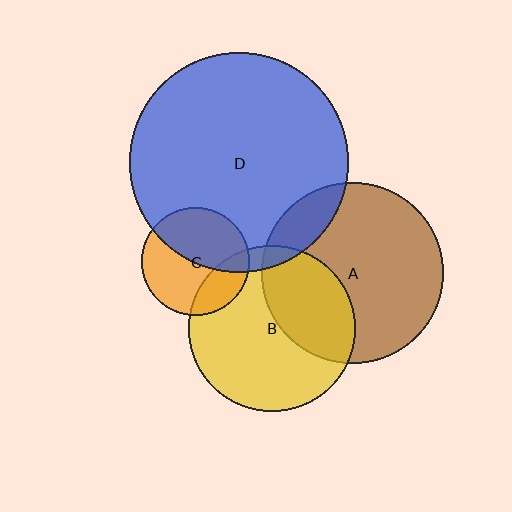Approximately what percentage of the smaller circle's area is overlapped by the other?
Approximately 45%.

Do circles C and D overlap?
Yes.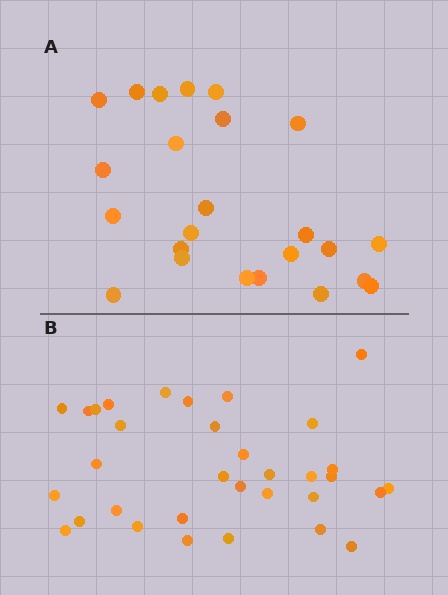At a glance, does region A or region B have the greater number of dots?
Region B (the bottom region) has more dots.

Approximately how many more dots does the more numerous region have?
Region B has roughly 8 or so more dots than region A.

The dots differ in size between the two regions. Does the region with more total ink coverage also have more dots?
No. Region A has more total ink coverage because its dots are larger, but region B actually contains more individual dots. Total area can be misleading — the number of items is what matters here.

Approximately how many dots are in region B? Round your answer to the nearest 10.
About 30 dots. (The exact count is 33, which rounds to 30.)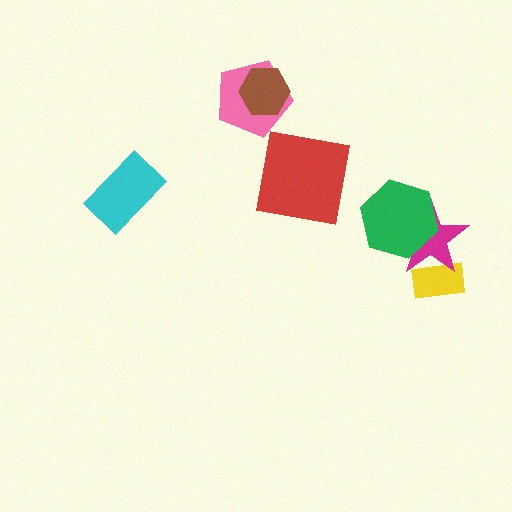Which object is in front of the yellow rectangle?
The magenta star is in front of the yellow rectangle.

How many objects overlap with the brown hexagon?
1 object overlaps with the brown hexagon.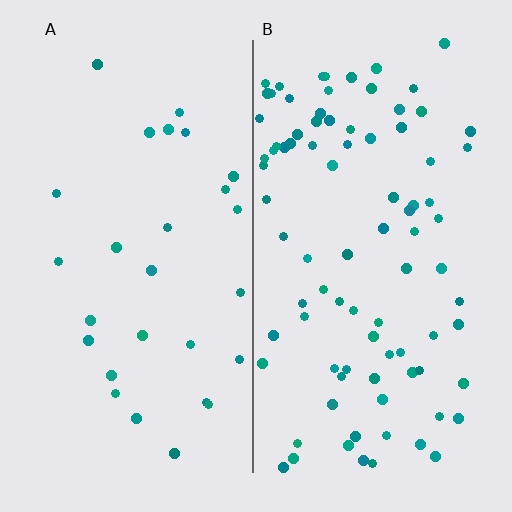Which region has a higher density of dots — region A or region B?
B (the right).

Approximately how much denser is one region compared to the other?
Approximately 3.2× — region B over region A.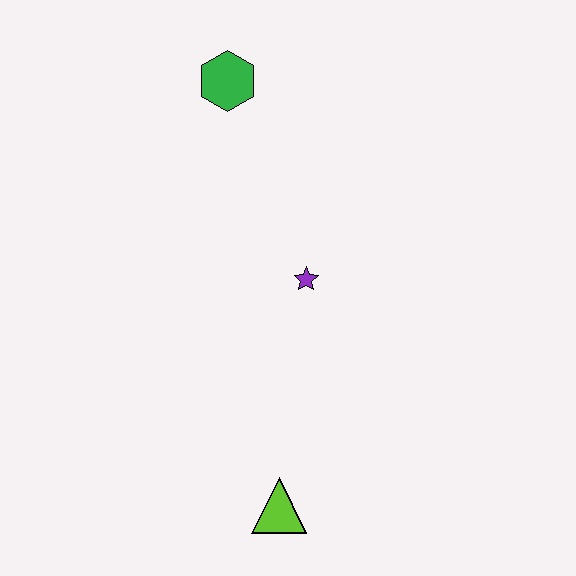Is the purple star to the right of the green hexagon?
Yes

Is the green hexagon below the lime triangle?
No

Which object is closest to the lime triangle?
The purple star is closest to the lime triangle.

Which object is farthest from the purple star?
The lime triangle is farthest from the purple star.